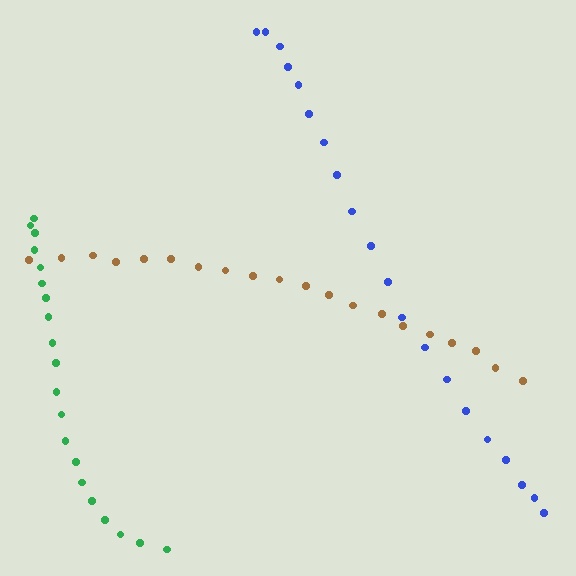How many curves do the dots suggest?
There are 3 distinct paths.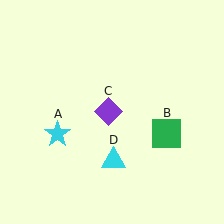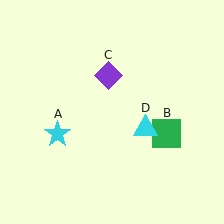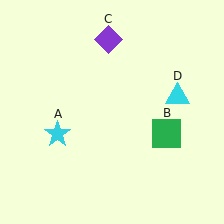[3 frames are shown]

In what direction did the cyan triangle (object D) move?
The cyan triangle (object D) moved up and to the right.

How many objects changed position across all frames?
2 objects changed position: purple diamond (object C), cyan triangle (object D).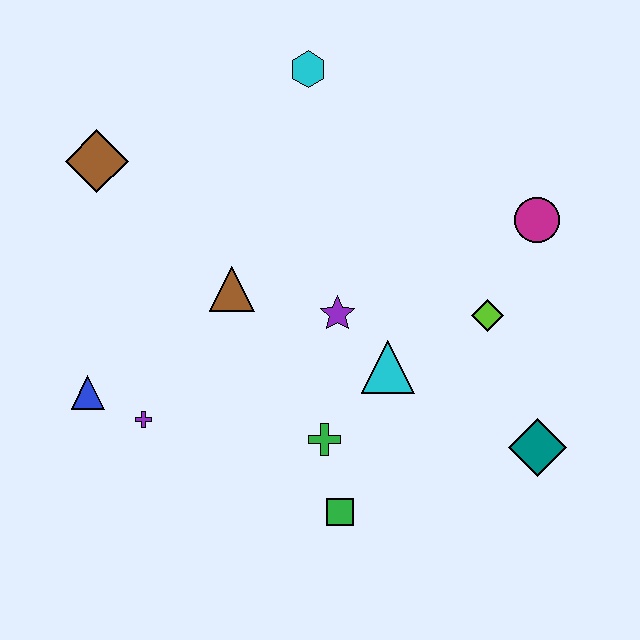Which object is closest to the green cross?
The green square is closest to the green cross.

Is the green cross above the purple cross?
No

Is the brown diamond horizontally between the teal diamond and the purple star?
No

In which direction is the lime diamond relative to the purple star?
The lime diamond is to the right of the purple star.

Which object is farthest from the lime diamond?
The brown diamond is farthest from the lime diamond.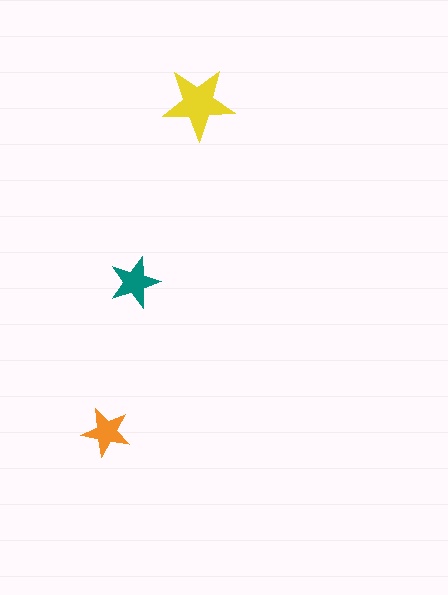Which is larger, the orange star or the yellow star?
The yellow one.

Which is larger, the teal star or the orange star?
The teal one.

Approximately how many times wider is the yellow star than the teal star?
About 1.5 times wider.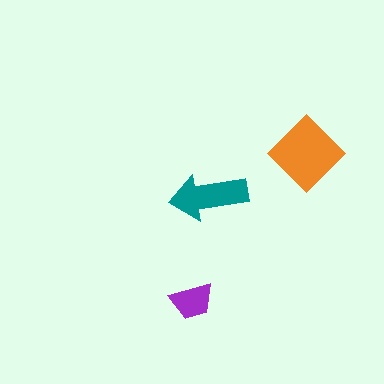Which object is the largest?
The orange diamond.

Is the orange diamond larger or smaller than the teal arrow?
Larger.